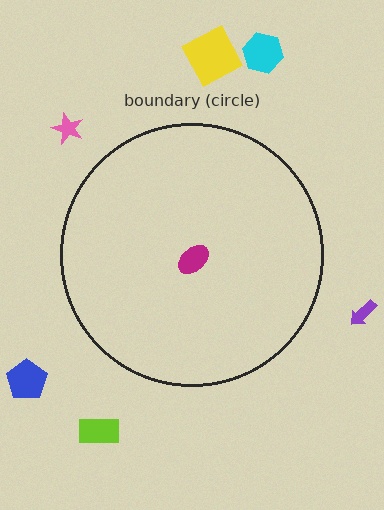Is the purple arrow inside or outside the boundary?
Outside.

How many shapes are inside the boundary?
1 inside, 6 outside.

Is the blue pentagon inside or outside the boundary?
Outside.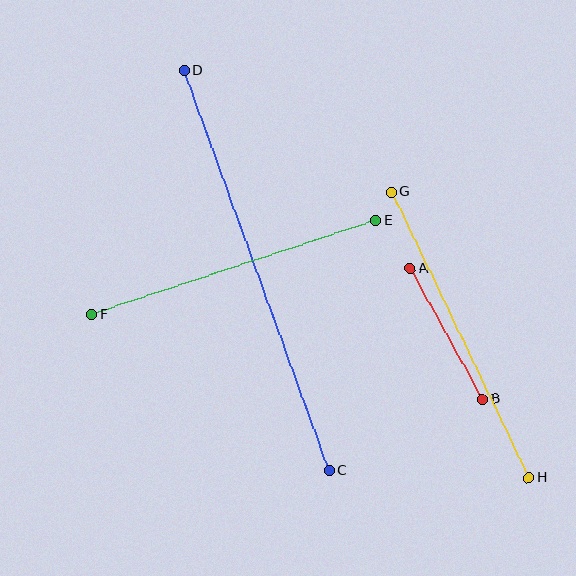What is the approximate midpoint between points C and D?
The midpoint is at approximately (257, 270) pixels.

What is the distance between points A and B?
The distance is approximately 149 pixels.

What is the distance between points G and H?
The distance is approximately 317 pixels.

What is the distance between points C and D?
The distance is approximately 426 pixels.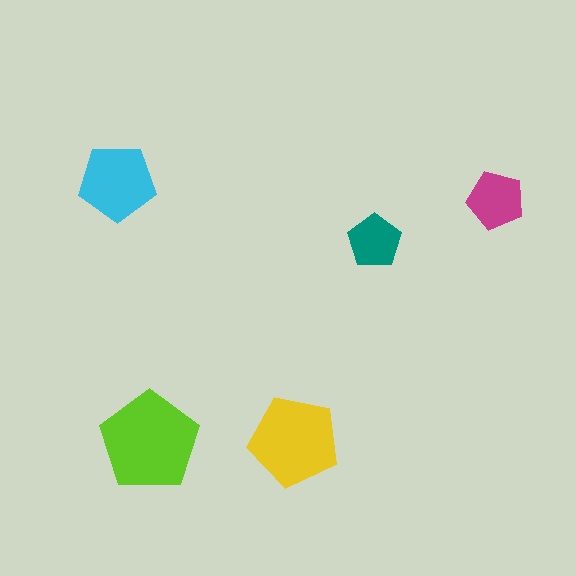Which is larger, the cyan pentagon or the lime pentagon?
The lime one.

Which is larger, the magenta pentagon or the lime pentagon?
The lime one.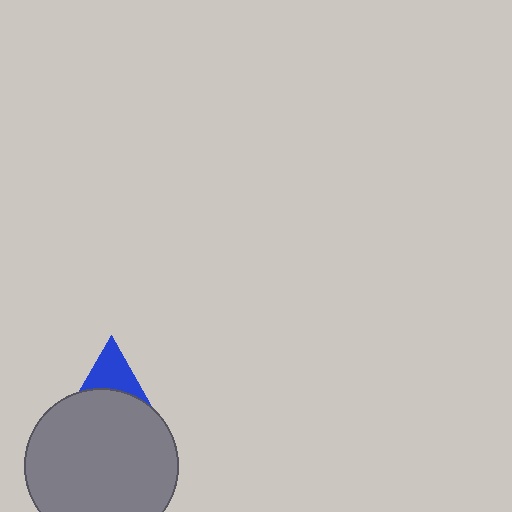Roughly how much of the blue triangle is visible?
About half of it is visible (roughly 52%).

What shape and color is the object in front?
The object in front is a gray circle.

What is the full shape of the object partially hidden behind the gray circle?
The partially hidden object is a blue triangle.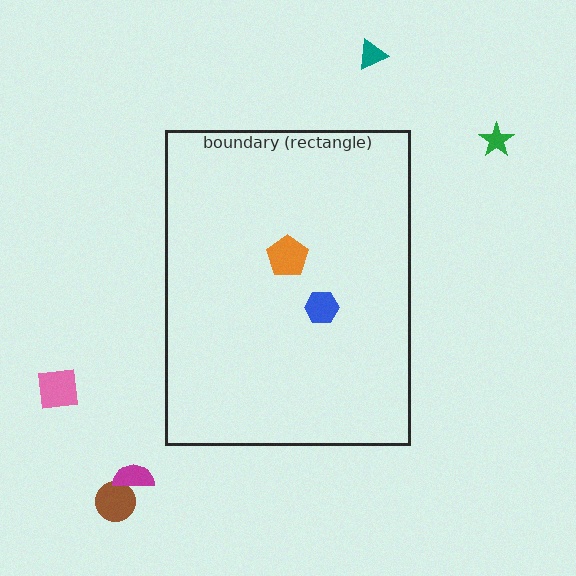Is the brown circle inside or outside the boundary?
Outside.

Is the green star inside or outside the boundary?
Outside.